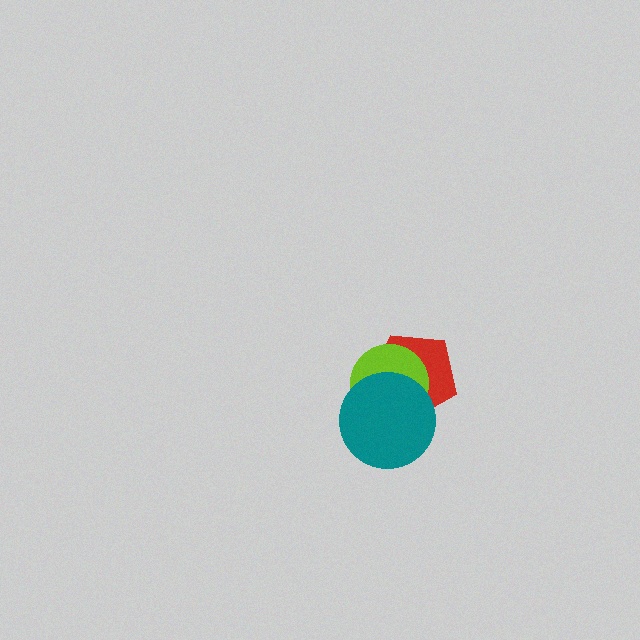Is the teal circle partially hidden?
No, no other shape covers it.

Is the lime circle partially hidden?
Yes, it is partially covered by another shape.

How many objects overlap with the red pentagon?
2 objects overlap with the red pentagon.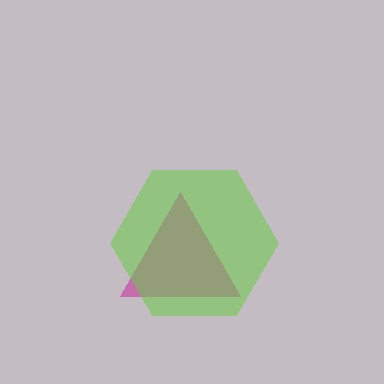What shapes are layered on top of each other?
The layered shapes are: a magenta triangle, a lime hexagon.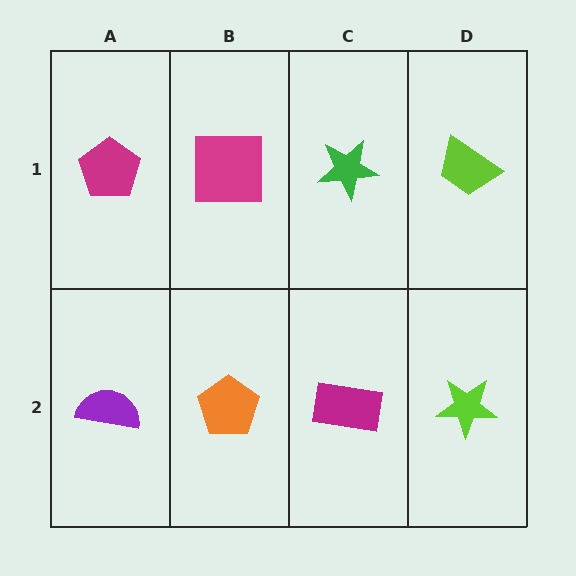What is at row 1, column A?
A magenta pentagon.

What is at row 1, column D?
A lime trapezoid.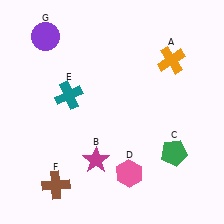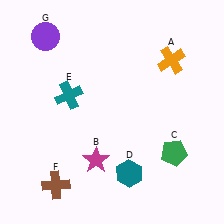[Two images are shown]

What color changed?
The hexagon (D) changed from pink in Image 1 to teal in Image 2.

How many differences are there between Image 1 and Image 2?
There is 1 difference between the two images.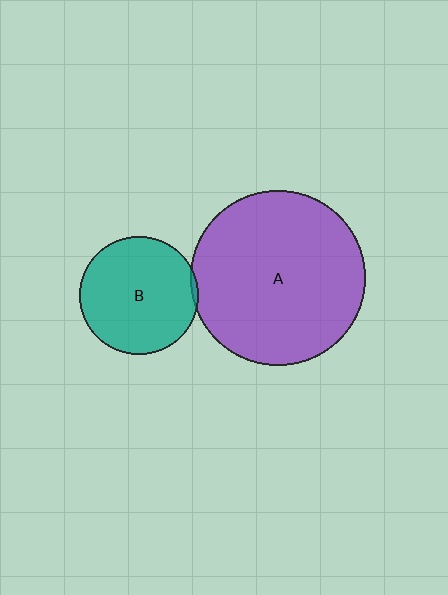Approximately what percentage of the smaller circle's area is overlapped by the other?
Approximately 5%.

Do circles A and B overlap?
Yes.